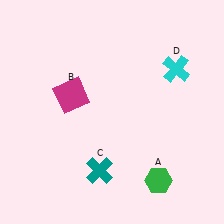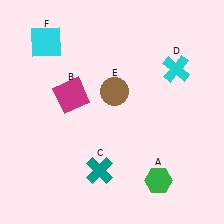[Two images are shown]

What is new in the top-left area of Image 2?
A cyan square (F) was added in the top-left area of Image 2.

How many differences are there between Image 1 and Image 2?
There are 2 differences between the two images.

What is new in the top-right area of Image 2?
A brown circle (E) was added in the top-right area of Image 2.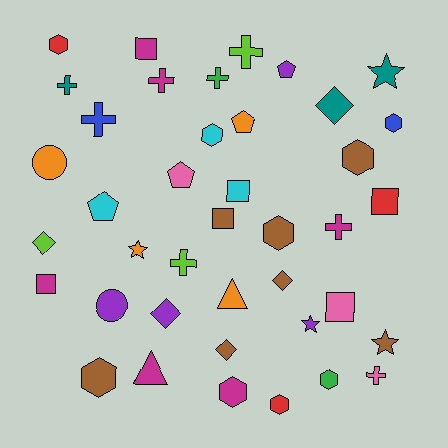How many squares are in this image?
There are 6 squares.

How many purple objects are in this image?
There are 4 purple objects.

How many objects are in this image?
There are 40 objects.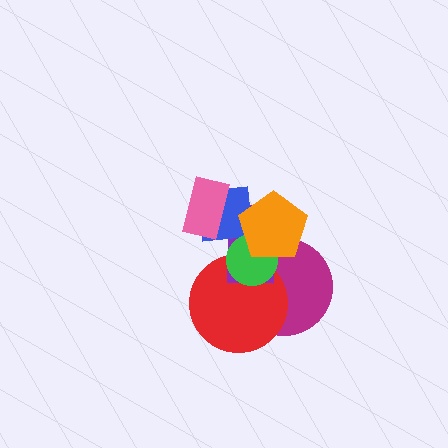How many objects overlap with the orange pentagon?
4 objects overlap with the orange pentagon.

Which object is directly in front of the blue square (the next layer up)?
The pink rectangle is directly in front of the blue square.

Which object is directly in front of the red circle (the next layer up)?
The purple rectangle is directly in front of the red circle.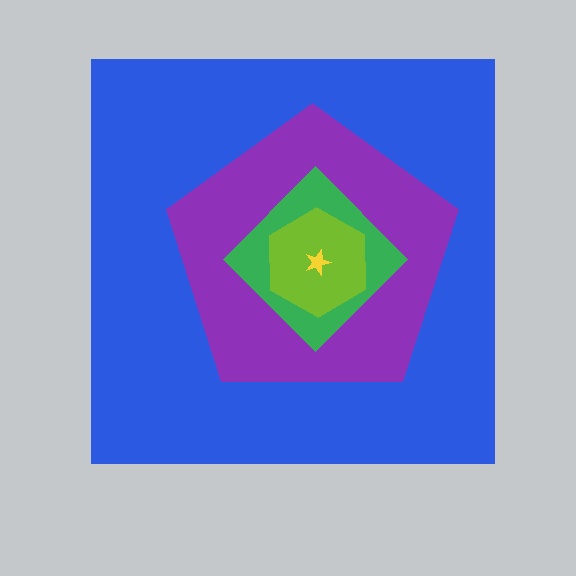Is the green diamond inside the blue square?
Yes.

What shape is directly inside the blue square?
The purple pentagon.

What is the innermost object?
The yellow star.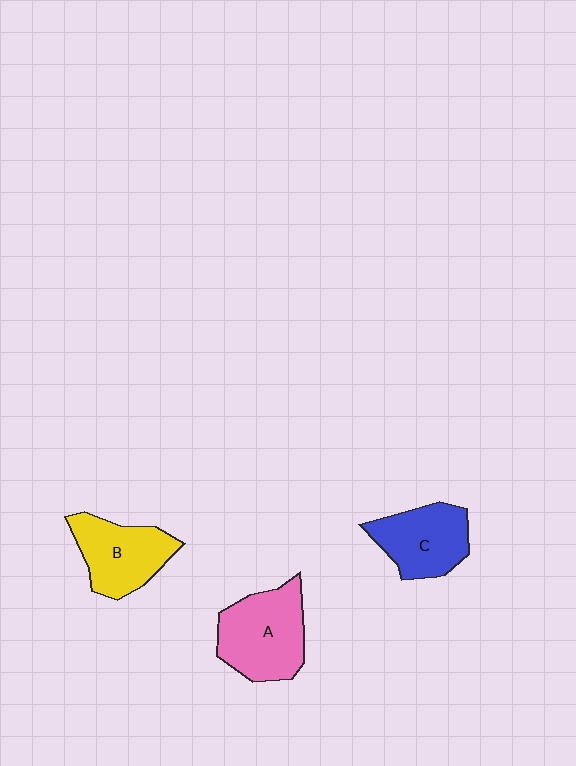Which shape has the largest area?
Shape A (pink).